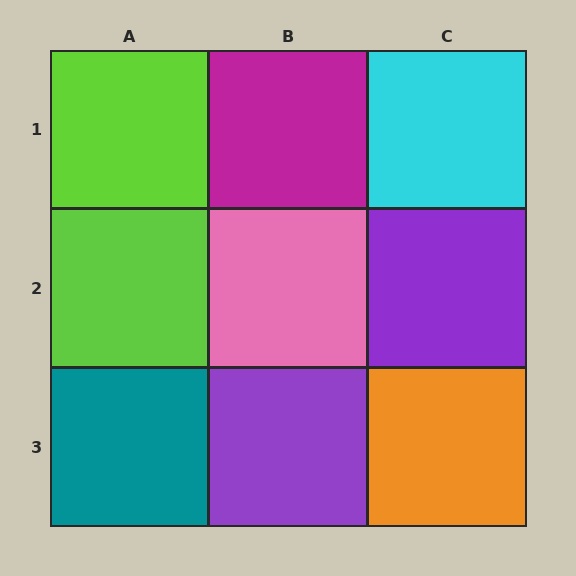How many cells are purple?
2 cells are purple.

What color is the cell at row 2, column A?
Lime.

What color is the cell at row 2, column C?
Purple.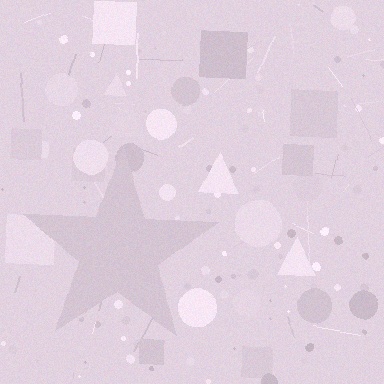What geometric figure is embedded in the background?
A star is embedded in the background.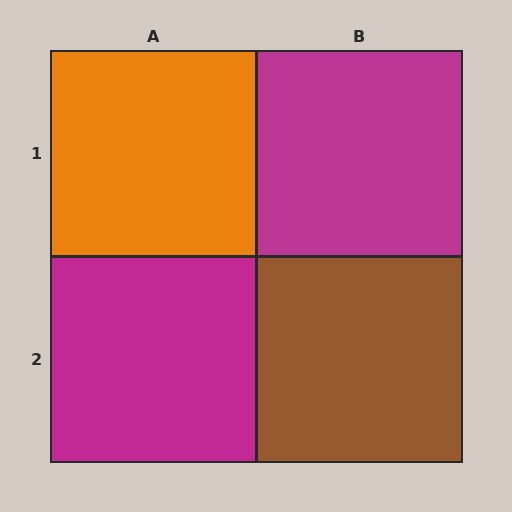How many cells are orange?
1 cell is orange.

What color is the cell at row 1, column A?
Orange.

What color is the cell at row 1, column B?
Magenta.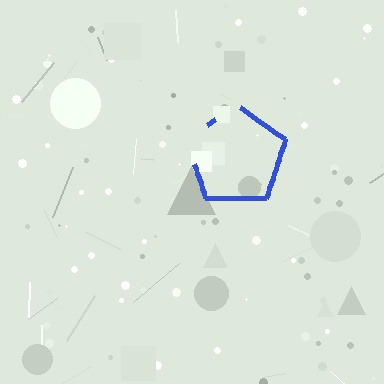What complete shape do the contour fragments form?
The contour fragments form a pentagon.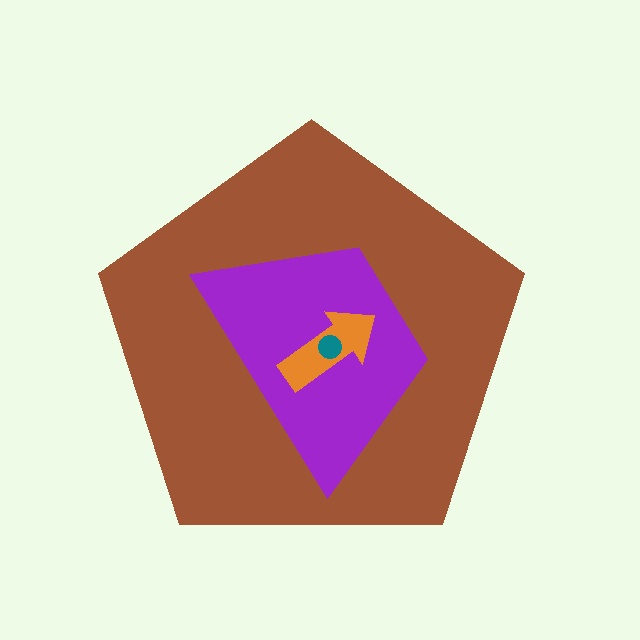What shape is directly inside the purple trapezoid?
The orange arrow.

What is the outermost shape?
The brown pentagon.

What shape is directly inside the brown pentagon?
The purple trapezoid.